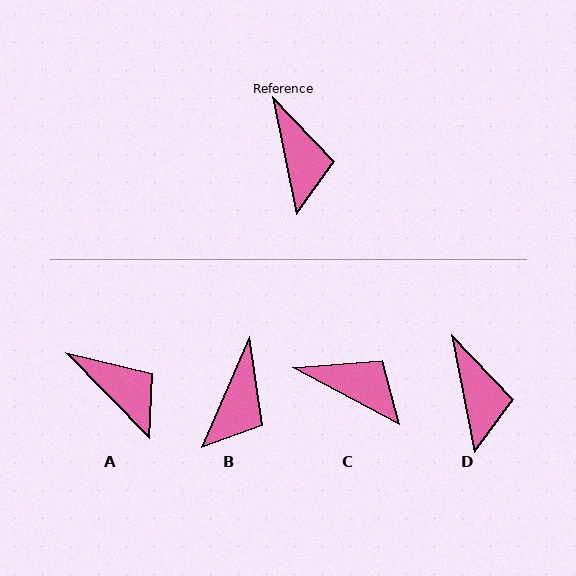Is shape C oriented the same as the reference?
No, it is off by about 51 degrees.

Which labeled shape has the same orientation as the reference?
D.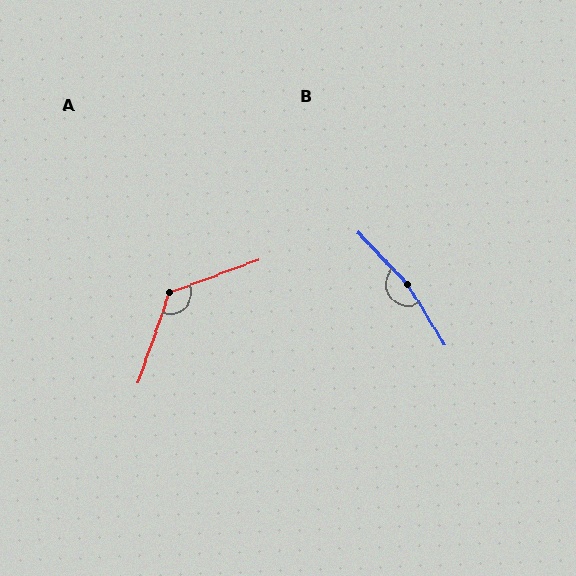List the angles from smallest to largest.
A (129°), B (168°).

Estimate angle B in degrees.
Approximately 168 degrees.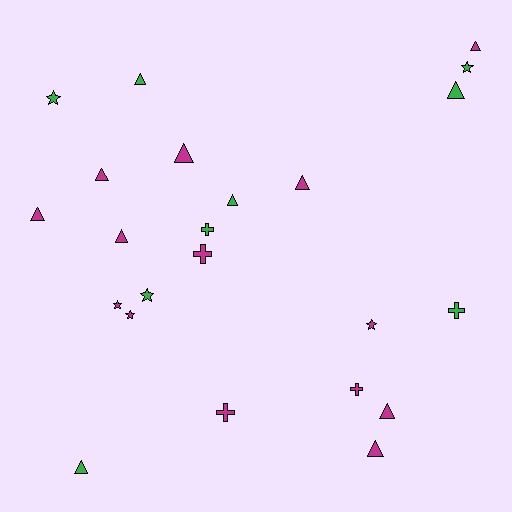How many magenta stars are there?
There are 3 magenta stars.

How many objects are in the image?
There are 23 objects.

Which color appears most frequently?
Magenta, with 14 objects.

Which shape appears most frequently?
Triangle, with 12 objects.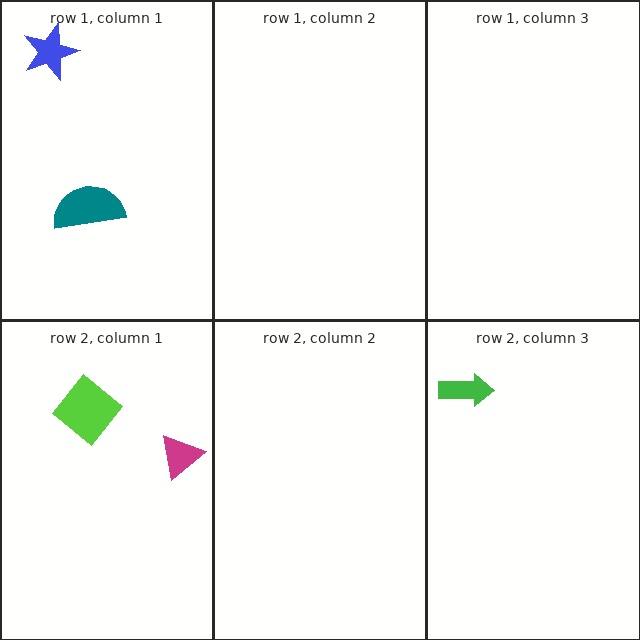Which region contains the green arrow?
The row 2, column 3 region.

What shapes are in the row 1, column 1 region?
The blue star, the teal semicircle.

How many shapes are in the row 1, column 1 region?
2.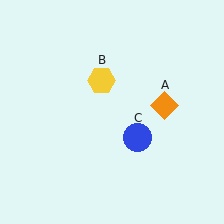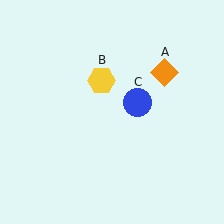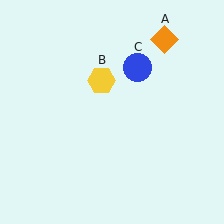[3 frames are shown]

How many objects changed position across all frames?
2 objects changed position: orange diamond (object A), blue circle (object C).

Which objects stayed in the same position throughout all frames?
Yellow hexagon (object B) remained stationary.